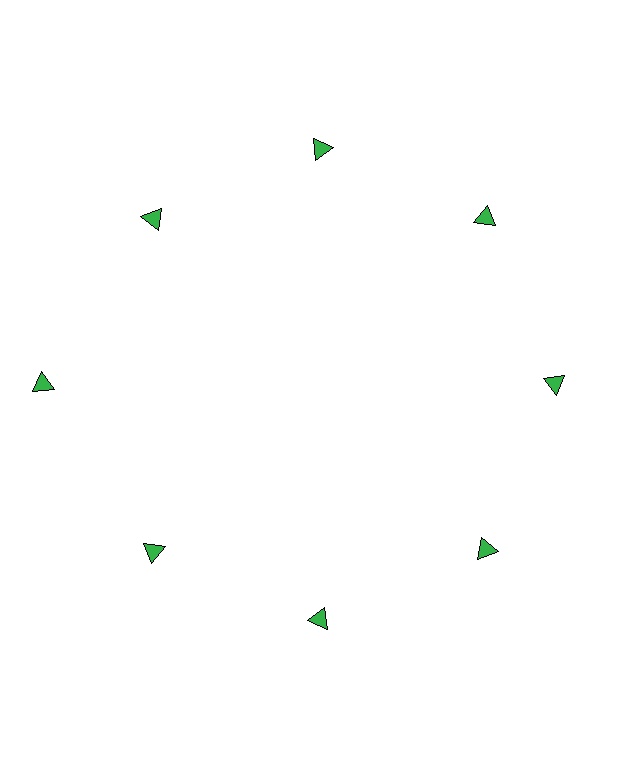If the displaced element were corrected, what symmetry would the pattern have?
It would have 8-fold rotational symmetry — the pattern would map onto itself every 45 degrees.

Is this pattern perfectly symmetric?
No. The 8 green triangles are arranged in a ring, but one element near the 9 o'clock position is pushed outward from the center, breaking the 8-fold rotational symmetry.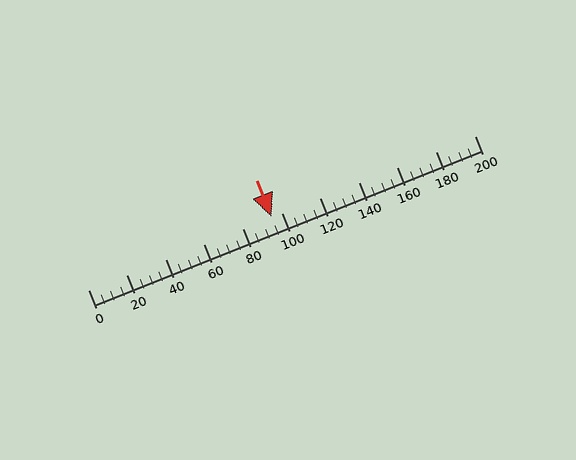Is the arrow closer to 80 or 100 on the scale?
The arrow is closer to 100.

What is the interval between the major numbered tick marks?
The major tick marks are spaced 20 units apart.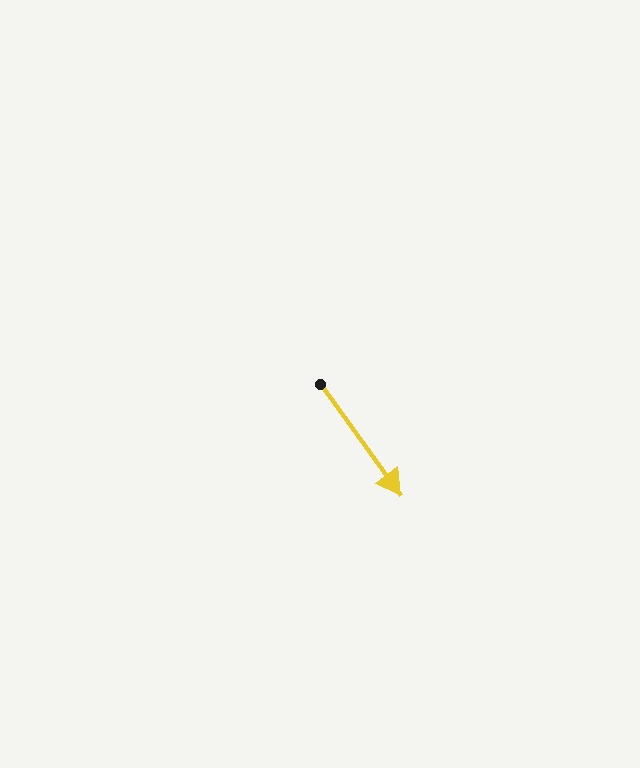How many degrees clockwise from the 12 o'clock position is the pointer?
Approximately 144 degrees.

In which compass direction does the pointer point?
Southeast.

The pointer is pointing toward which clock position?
Roughly 5 o'clock.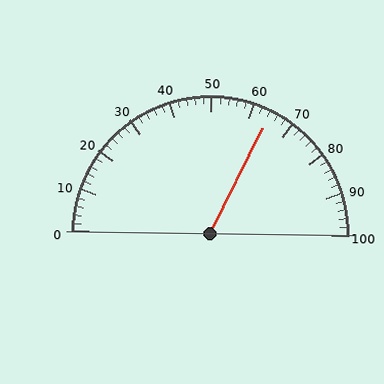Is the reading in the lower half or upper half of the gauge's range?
The reading is in the upper half of the range (0 to 100).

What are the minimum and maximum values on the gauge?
The gauge ranges from 0 to 100.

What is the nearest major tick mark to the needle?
The nearest major tick mark is 60.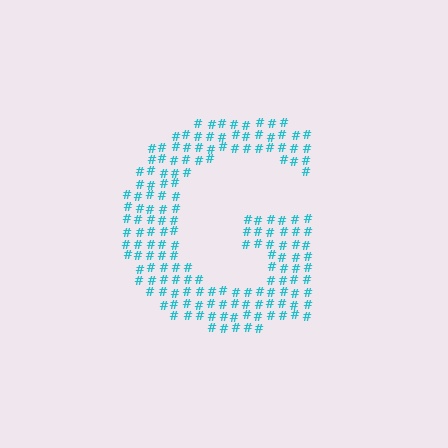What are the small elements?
The small elements are hash symbols.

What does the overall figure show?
The overall figure shows the letter G.